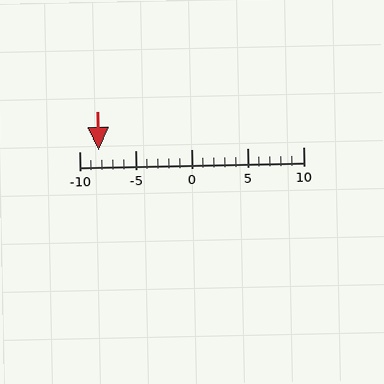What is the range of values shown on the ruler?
The ruler shows values from -10 to 10.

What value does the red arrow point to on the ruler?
The red arrow points to approximately -8.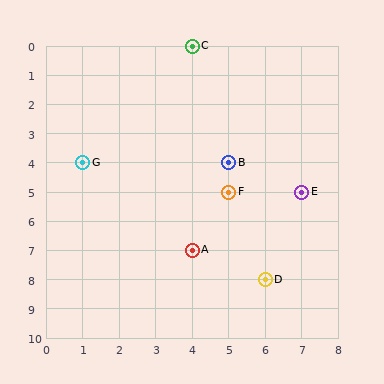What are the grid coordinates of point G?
Point G is at grid coordinates (1, 4).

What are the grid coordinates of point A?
Point A is at grid coordinates (4, 7).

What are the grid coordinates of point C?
Point C is at grid coordinates (4, 0).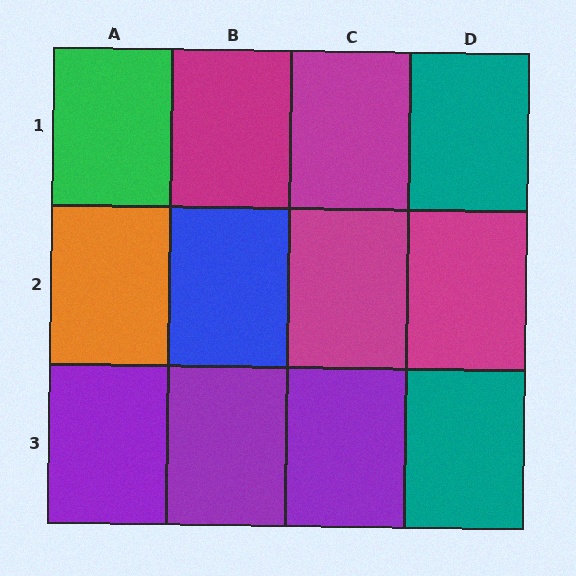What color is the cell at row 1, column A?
Green.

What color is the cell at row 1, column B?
Magenta.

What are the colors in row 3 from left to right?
Purple, purple, purple, teal.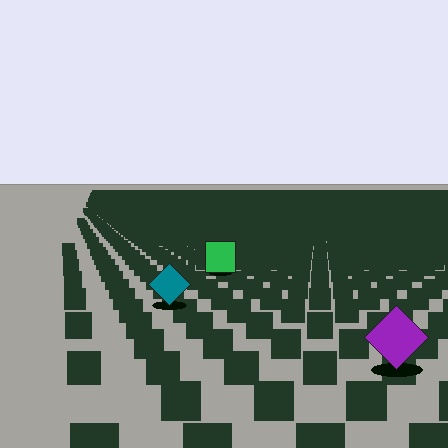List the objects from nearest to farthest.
From nearest to farthest: the purple diamond, the teal diamond, the green square.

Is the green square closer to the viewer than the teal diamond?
No. The teal diamond is closer — you can tell from the texture gradient: the ground texture is coarser near it.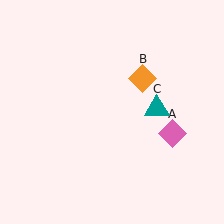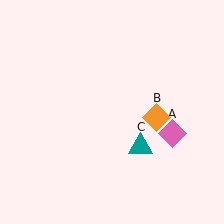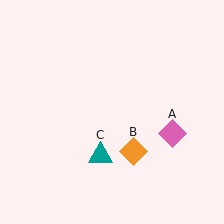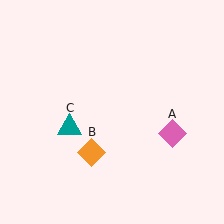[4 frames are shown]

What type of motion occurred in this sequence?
The orange diamond (object B), teal triangle (object C) rotated clockwise around the center of the scene.